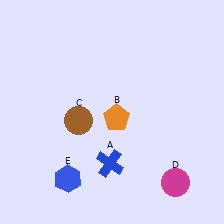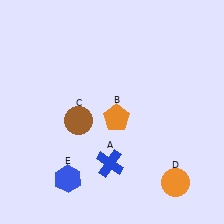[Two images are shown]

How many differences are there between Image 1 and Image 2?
There is 1 difference between the two images.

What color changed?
The circle (D) changed from magenta in Image 1 to orange in Image 2.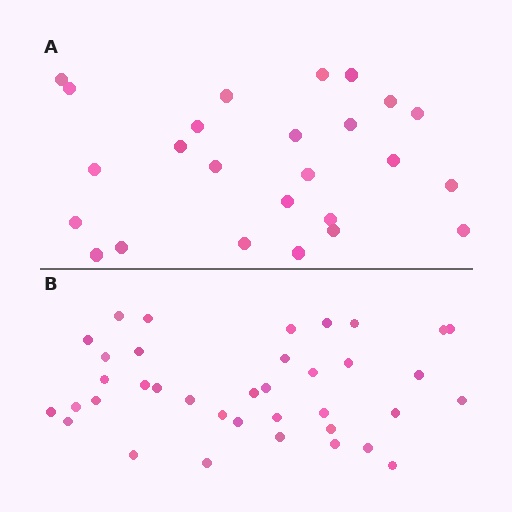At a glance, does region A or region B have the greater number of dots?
Region B (the bottom region) has more dots.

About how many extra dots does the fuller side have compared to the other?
Region B has roughly 12 or so more dots than region A.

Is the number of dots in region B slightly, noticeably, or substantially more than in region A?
Region B has substantially more. The ratio is roughly 1.5 to 1.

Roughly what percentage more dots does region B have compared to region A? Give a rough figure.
About 50% more.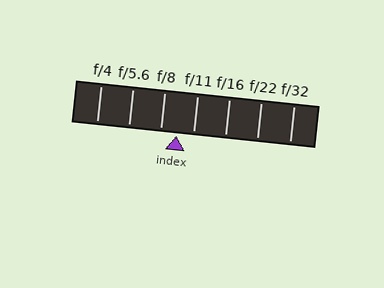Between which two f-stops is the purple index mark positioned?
The index mark is between f/8 and f/11.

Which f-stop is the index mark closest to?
The index mark is closest to f/8.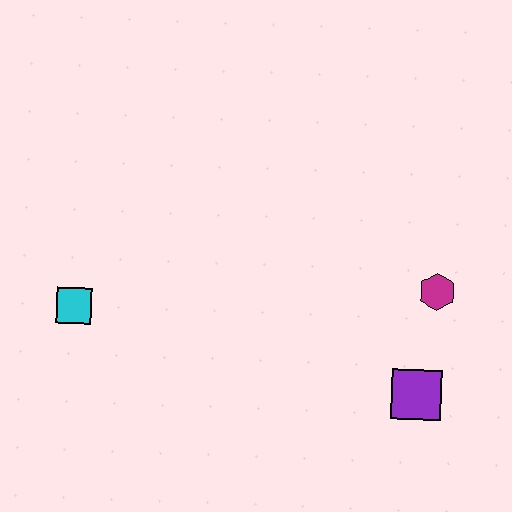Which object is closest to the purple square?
The magenta hexagon is closest to the purple square.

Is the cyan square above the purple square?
Yes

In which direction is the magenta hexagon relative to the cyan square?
The magenta hexagon is to the right of the cyan square.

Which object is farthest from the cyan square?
The magenta hexagon is farthest from the cyan square.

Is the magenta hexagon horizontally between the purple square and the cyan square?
No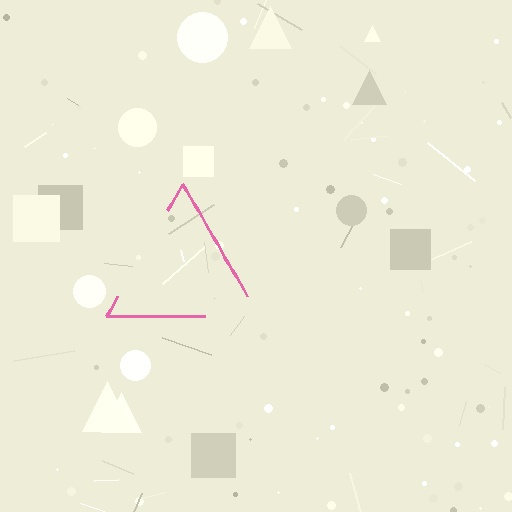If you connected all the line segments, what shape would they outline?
They would outline a triangle.